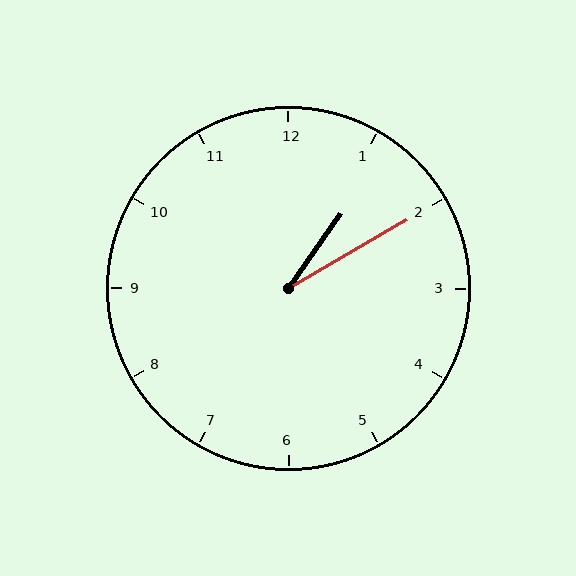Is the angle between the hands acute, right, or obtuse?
It is acute.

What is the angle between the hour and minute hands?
Approximately 25 degrees.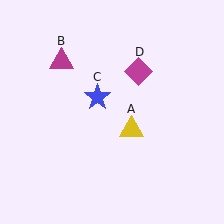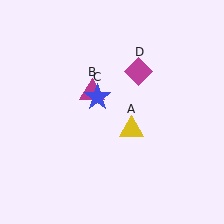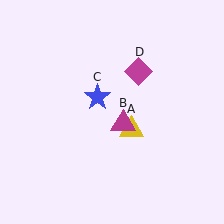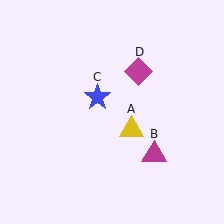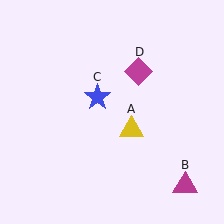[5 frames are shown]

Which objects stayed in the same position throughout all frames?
Yellow triangle (object A) and blue star (object C) and magenta diamond (object D) remained stationary.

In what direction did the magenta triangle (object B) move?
The magenta triangle (object B) moved down and to the right.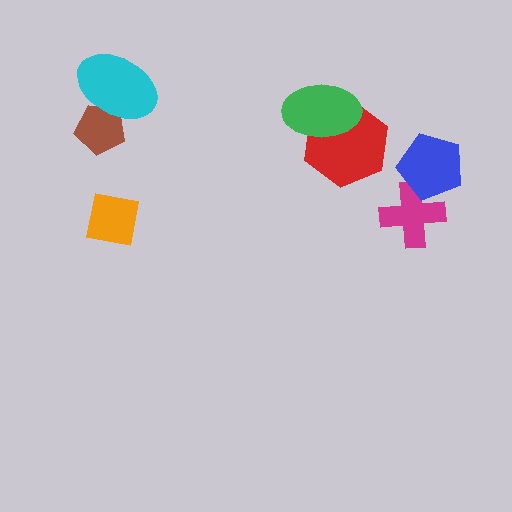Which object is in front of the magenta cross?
The blue pentagon is in front of the magenta cross.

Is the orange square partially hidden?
No, no other shape covers it.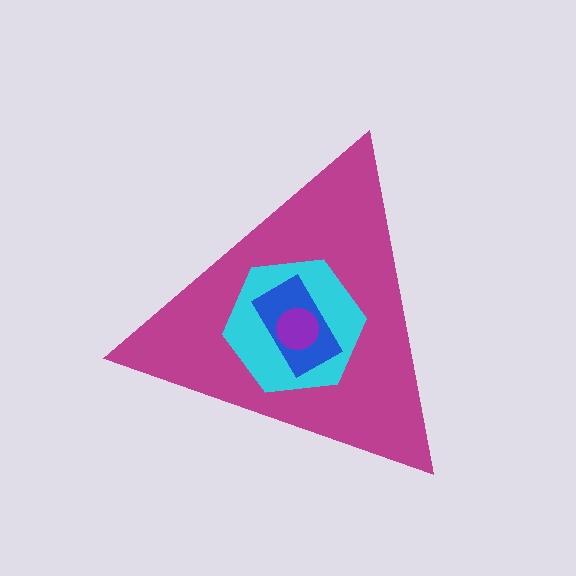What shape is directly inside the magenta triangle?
The cyan hexagon.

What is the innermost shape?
The purple circle.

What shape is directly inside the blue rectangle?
The purple circle.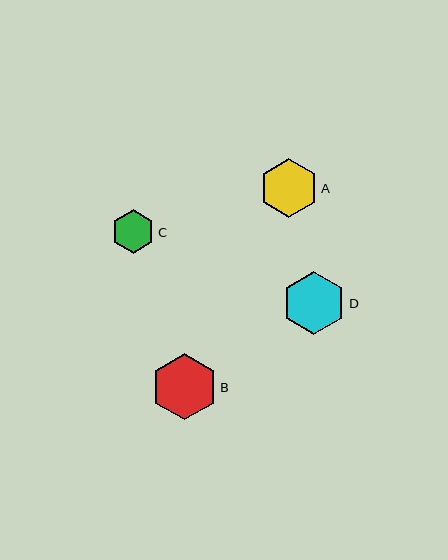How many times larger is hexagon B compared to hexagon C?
Hexagon B is approximately 1.5 times the size of hexagon C.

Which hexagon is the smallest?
Hexagon C is the smallest with a size of approximately 43 pixels.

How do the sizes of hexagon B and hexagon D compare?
Hexagon B and hexagon D are approximately the same size.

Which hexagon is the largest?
Hexagon B is the largest with a size of approximately 66 pixels.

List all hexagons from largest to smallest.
From largest to smallest: B, D, A, C.